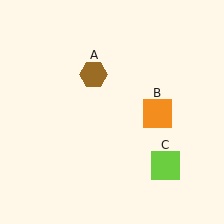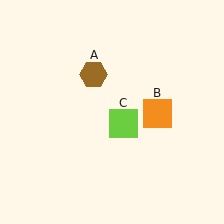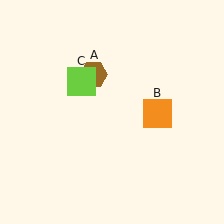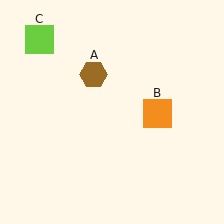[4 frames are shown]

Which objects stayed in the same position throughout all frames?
Brown hexagon (object A) and orange square (object B) remained stationary.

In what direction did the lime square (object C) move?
The lime square (object C) moved up and to the left.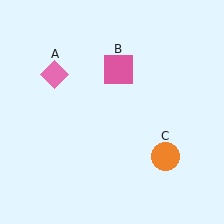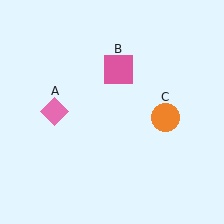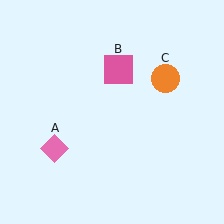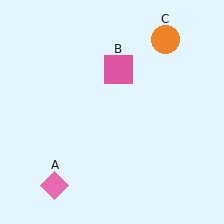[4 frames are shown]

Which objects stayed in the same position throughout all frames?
Pink square (object B) remained stationary.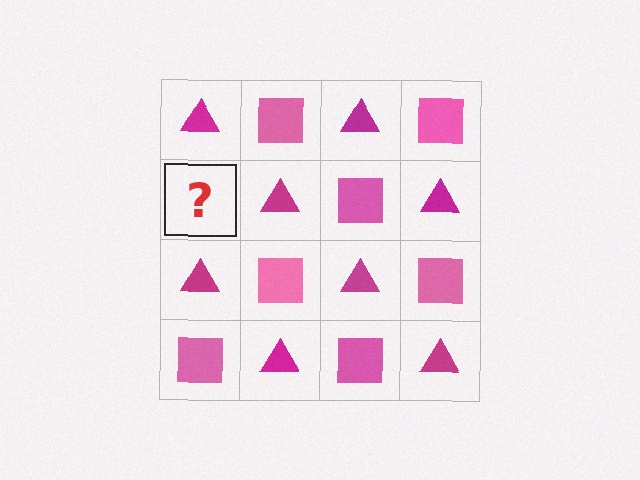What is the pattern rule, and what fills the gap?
The rule is that it alternates magenta triangle and pink square in a checkerboard pattern. The gap should be filled with a pink square.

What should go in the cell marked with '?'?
The missing cell should contain a pink square.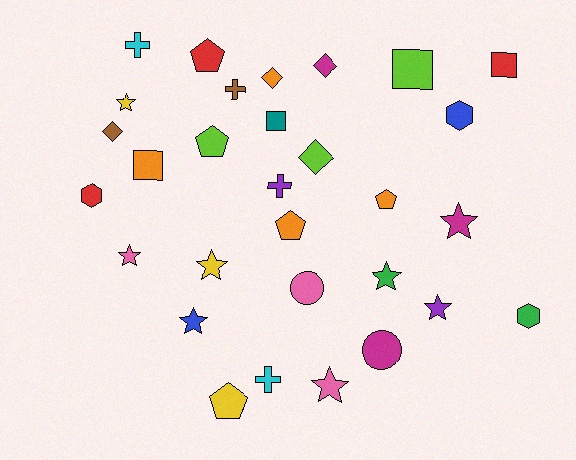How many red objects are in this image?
There are 3 red objects.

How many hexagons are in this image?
There are 3 hexagons.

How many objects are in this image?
There are 30 objects.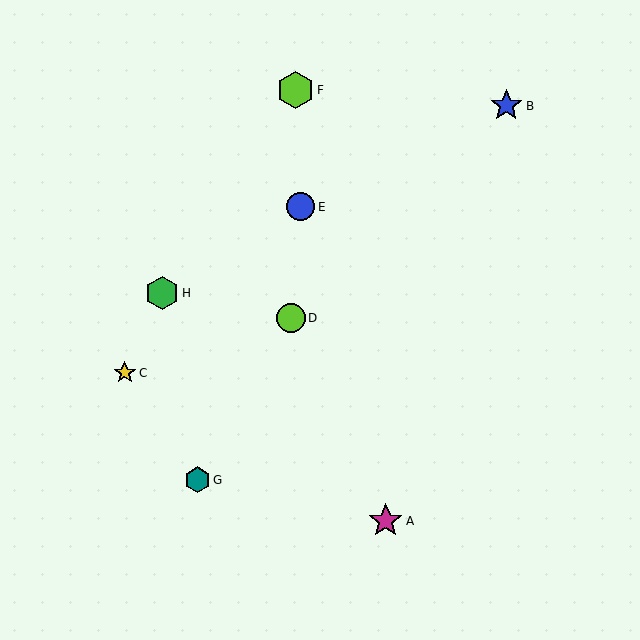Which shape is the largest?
The lime hexagon (labeled F) is the largest.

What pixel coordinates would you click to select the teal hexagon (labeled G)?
Click at (197, 480) to select the teal hexagon G.